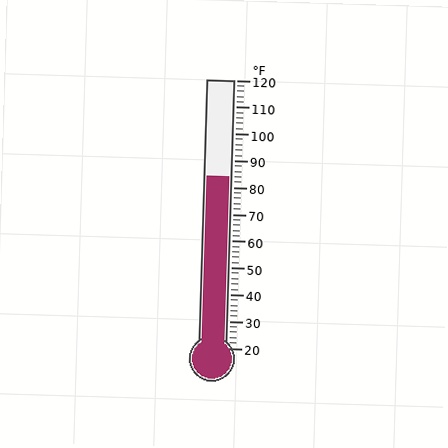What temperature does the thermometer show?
The thermometer shows approximately 84°F.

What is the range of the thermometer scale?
The thermometer scale ranges from 20°F to 120°F.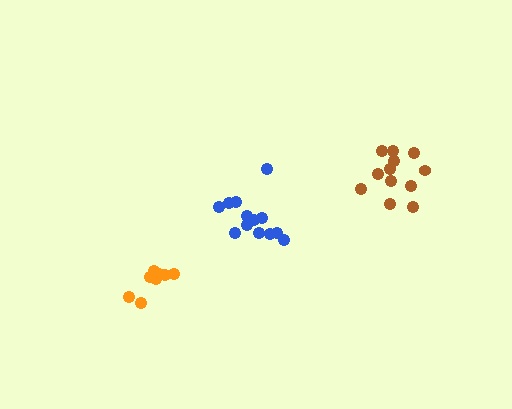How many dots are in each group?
Group 1: 9 dots, Group 2: 13 dots, Group 3: 12 dots (34 total).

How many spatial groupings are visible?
There are 3 spatial groupings.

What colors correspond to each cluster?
The clusters are colored: orange, blue, brown.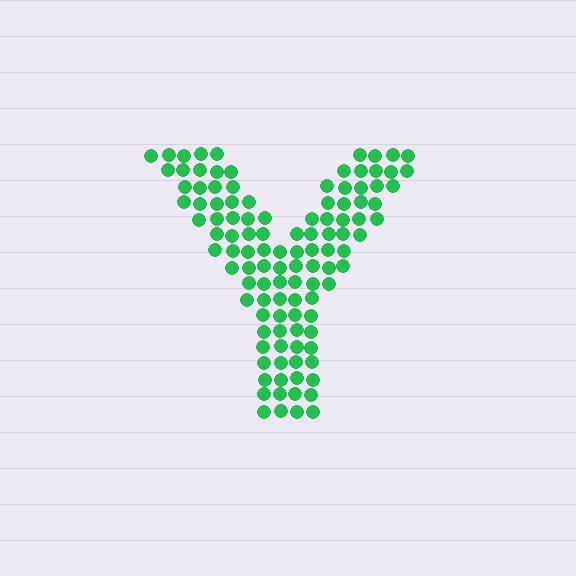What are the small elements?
The small elements are circles.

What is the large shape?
The large shape is the letter Y.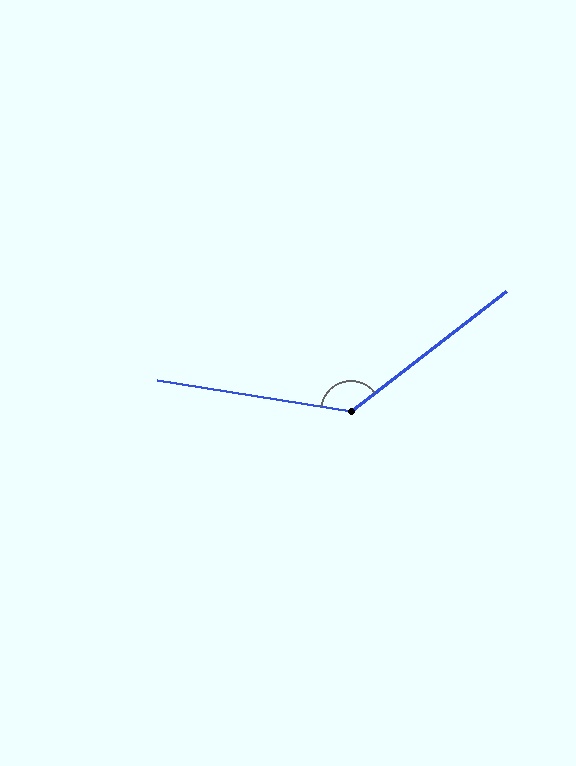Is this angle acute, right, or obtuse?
It is obtuse.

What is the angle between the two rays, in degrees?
Approximately 133 degrees.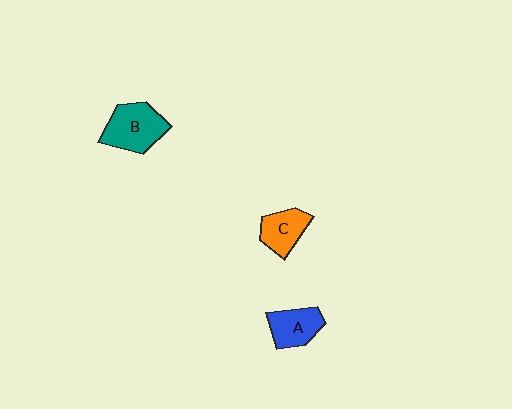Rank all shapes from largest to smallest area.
From largest to smallest: B (teal), A (blue), C (orange).